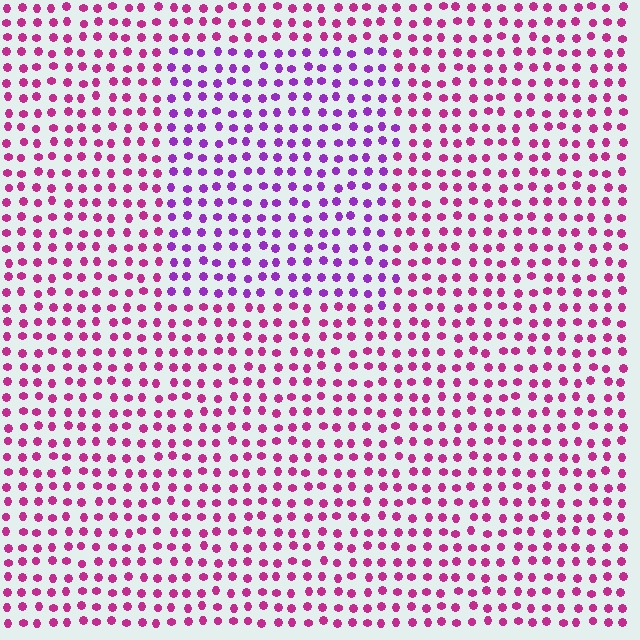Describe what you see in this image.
The image is filled with small magenta elements in a uniform arrangement. A rectangle-shaped region is visible where the elements are tinted to a slightly different hue, forming a subtle color boundary.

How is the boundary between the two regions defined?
The boundary is defined purely by a slight shift in hue (about 38 degrees). Spacing, size, and orientation are identical on both sides.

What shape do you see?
I see a rectangle.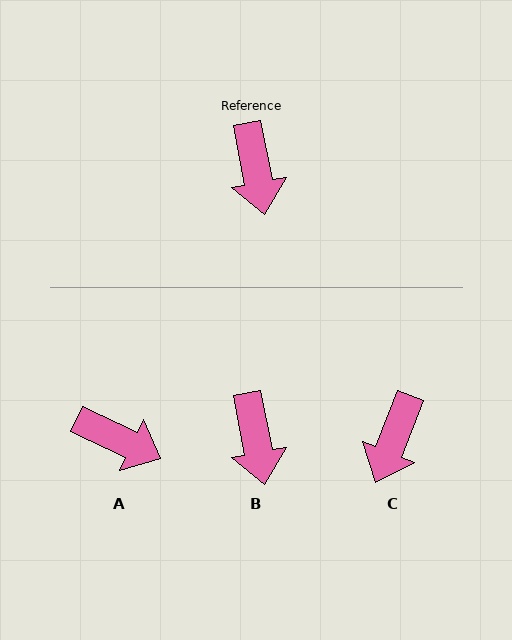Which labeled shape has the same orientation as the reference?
B.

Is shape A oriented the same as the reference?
No, it is off by about 54 degrees.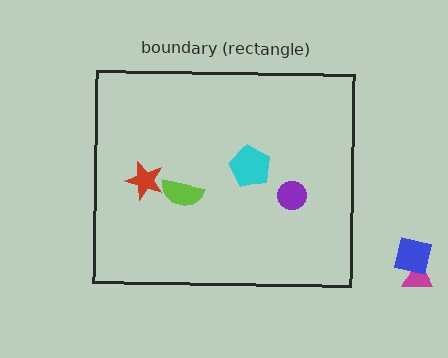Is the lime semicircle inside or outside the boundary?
Inside.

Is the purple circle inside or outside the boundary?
Inside.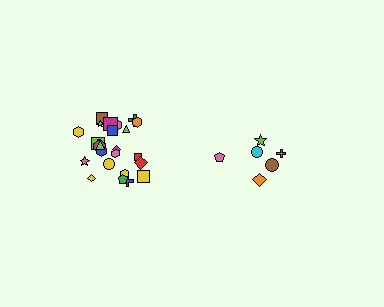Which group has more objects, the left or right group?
The left group.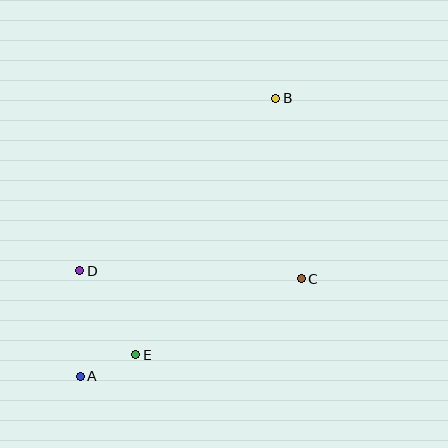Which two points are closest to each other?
Points A and E are closest to each other.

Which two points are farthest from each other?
Points A and B are farthest from each other.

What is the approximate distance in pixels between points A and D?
The distance between A and D is approximately 106 pixels.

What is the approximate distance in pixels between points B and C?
The distance between B and C is approximately 182 pixels.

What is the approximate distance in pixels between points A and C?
The distance between A and C is approximately 242 pixels.